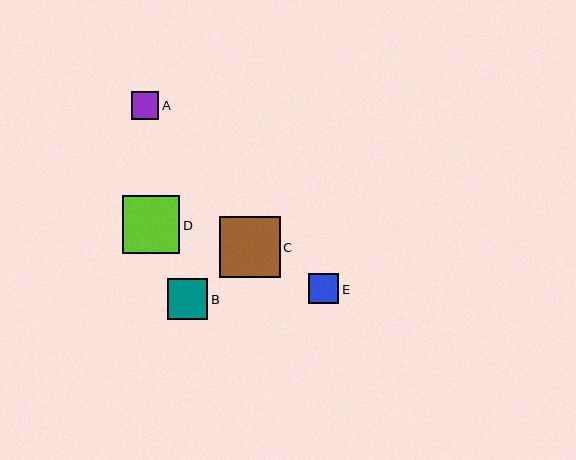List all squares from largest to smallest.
From largest to smallest: C, D, B, E, A.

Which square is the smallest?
Square A is the smallest with a size of approximately 28 pixels.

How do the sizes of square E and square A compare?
Square E and square A are approximately the same size.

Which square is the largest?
Square C is the largest with a size of approximately 61 pixels.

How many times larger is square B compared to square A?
Square B is approximately 1.5 times the size of square A.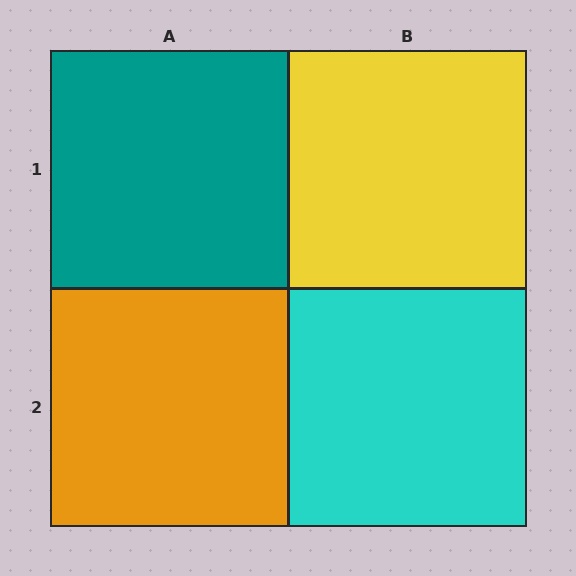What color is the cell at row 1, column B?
Yellow.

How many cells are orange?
1 cell is orange.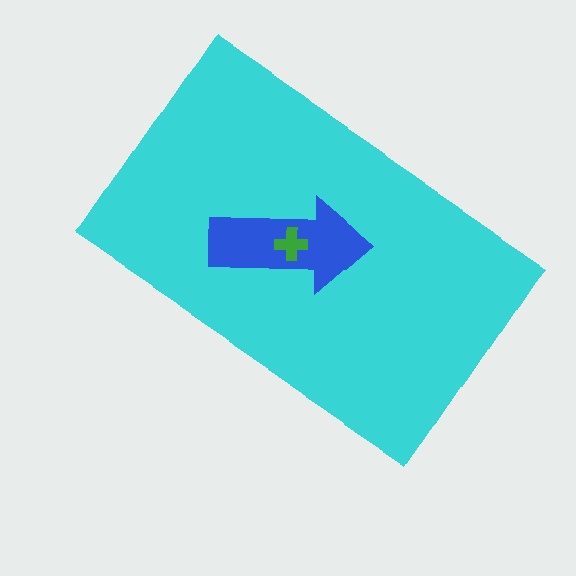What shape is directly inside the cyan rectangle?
The blue arrow.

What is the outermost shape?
The cyan rectangle.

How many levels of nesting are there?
3.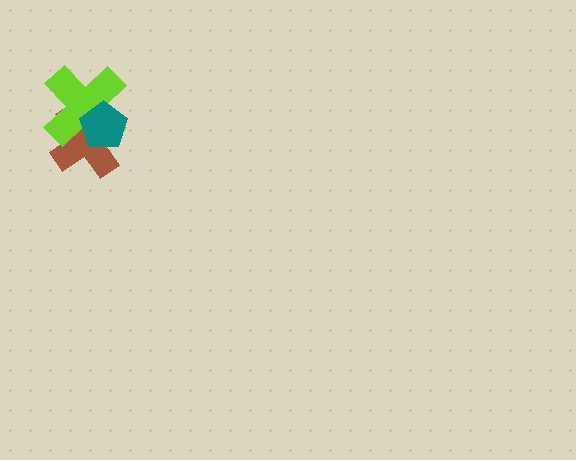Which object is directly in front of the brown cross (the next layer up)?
The lime cross is directly in front of the brown cross.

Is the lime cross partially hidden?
Yes, it is partially covered by another shape.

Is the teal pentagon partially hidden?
No, no other shape covers it.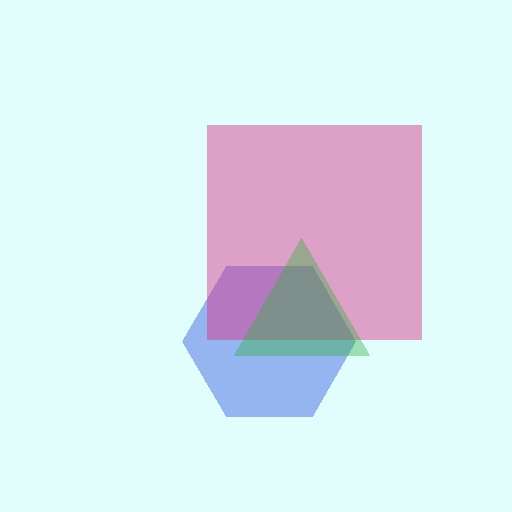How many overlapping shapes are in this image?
There are 3 overlapping shapes in the image.